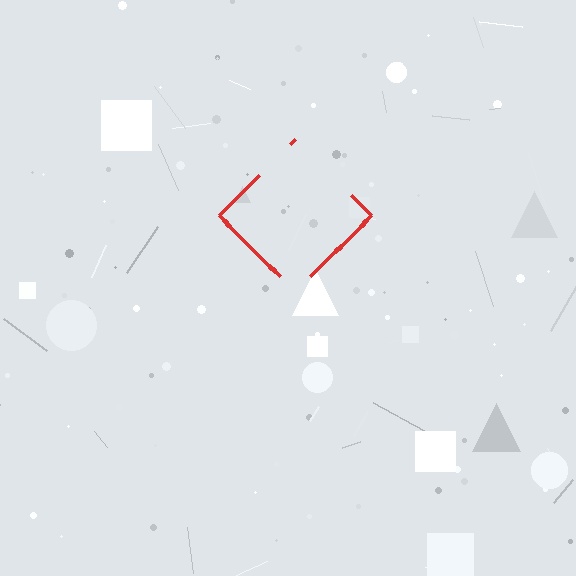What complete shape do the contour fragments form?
The contour fragments form a diamond.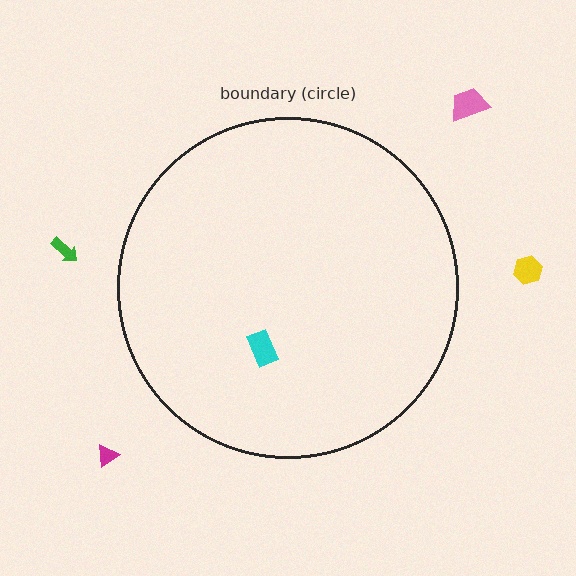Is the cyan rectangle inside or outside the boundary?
Inside.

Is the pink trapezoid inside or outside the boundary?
Outside.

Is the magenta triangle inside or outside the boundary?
Outside.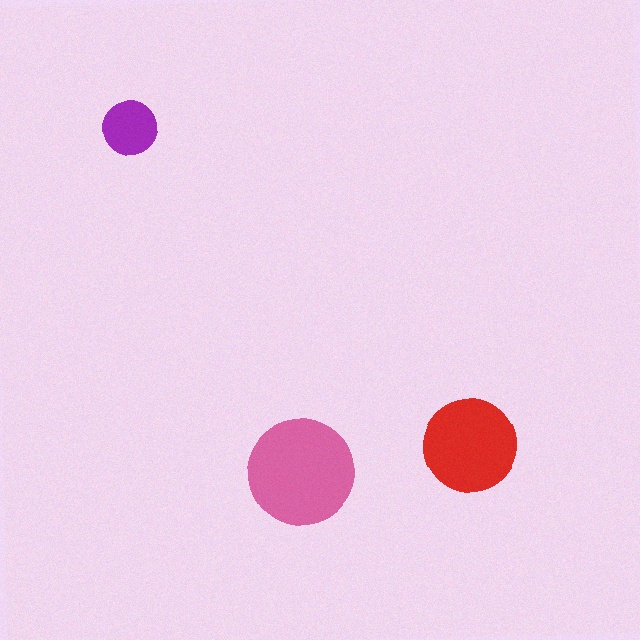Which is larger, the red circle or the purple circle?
The red one.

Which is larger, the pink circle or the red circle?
The pink one.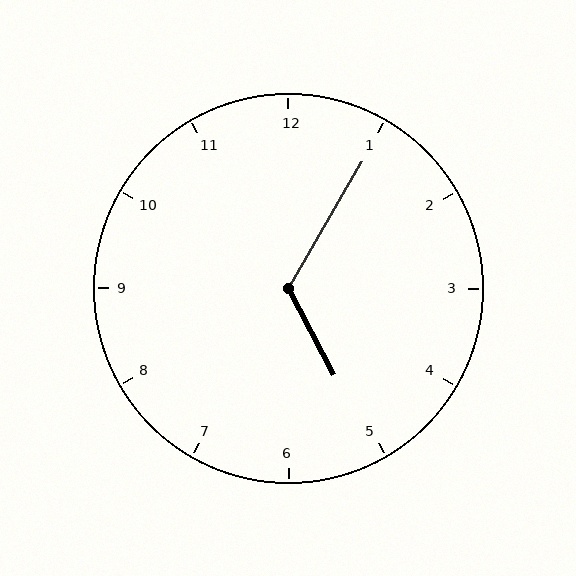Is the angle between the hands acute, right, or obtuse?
It is obtuse.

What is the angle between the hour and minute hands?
Approximately 122 degrees.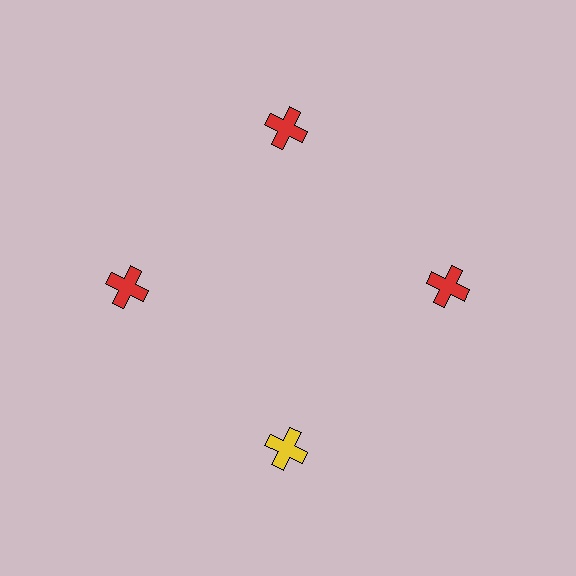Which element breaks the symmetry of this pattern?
The yellow cross at roughly the 6 o'clock position breaks the symmetry. All other shapes are red crosses.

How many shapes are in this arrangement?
There are 4 shapes arranged in a ring pattern.